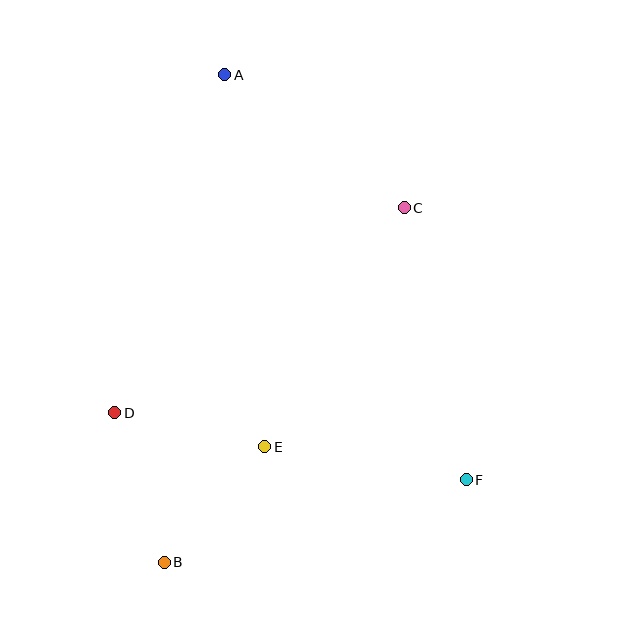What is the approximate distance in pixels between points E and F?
The distance between E and F is approximately 204 pixels.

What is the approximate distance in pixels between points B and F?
The distance between B and F is approximately 313 pixels.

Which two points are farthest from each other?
Points A and B are farthest from each other.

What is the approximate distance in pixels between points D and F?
The distance between D and F is approximately 358 pixels.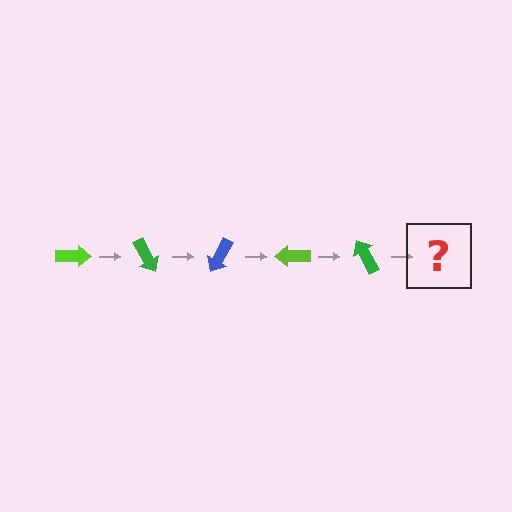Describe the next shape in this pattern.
It should be a blue arrow, rotated 300 degrees from the start.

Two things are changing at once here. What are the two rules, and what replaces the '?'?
The two rules are that it rotates 60 degrees each step and the color cycles through lime, green, and blue. The '?' should be a blue arrow, rotated 300 degrees from the start.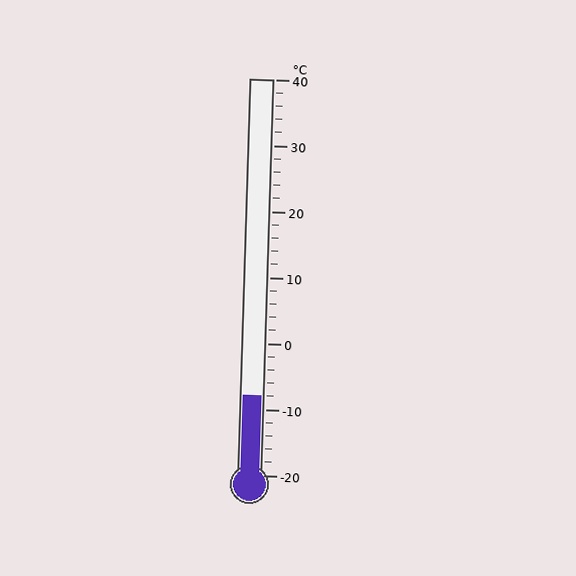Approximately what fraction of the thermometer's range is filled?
The thermometer is filled to approximately 20% of its range.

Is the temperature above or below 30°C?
The temperature is below 30°C.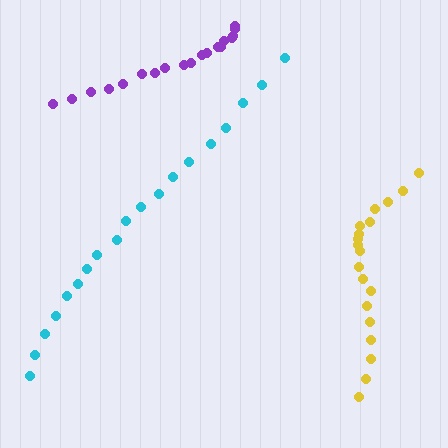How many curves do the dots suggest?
There are 3 distinct paths.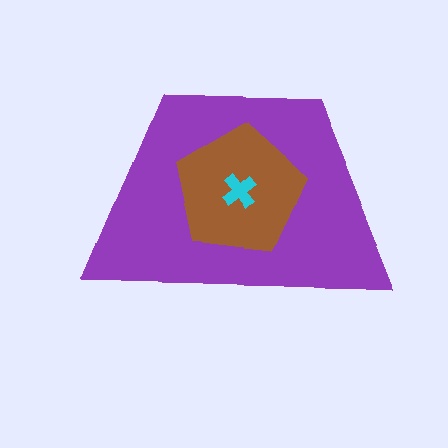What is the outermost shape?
The purple trapezoid.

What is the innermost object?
The cyan cross.